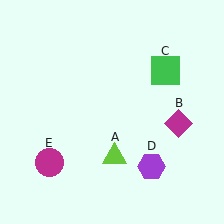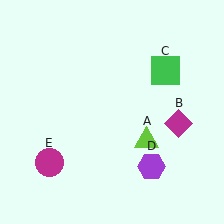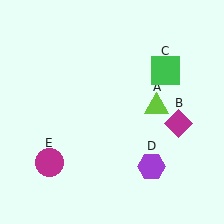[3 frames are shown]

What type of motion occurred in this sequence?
The lime triangle (object A) rotated counterclockwise around the center of the scene.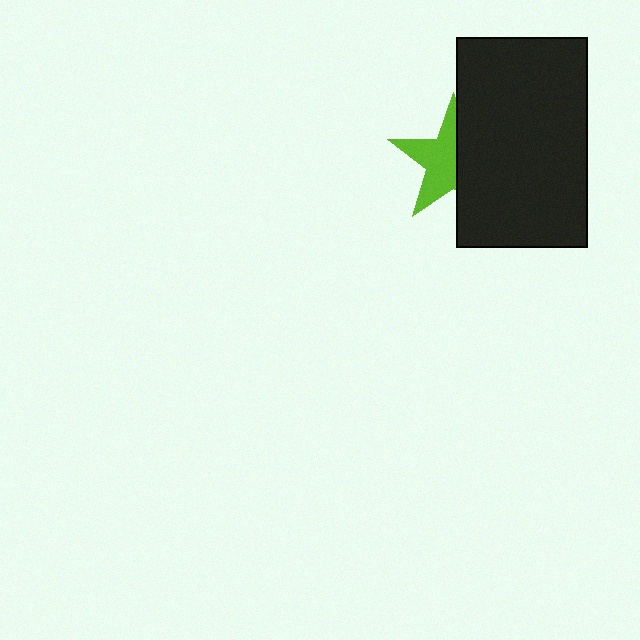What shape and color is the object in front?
The object in front is a black rectangle.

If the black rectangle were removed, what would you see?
You would see the complete lime star.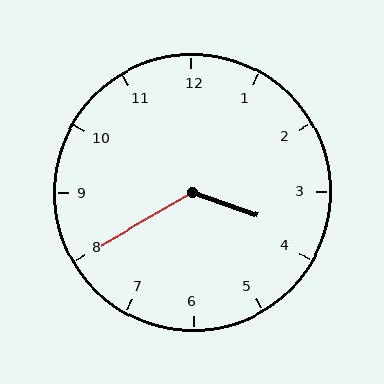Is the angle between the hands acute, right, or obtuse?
It is obtuse.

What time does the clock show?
3:40.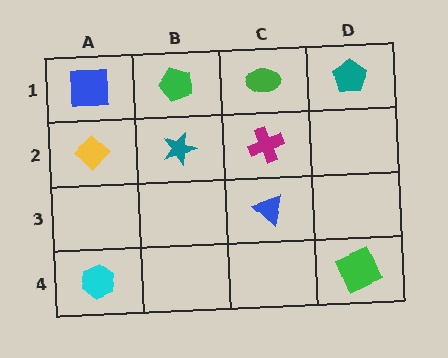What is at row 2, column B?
A teal star.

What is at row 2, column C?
A magenta cross.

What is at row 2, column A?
A yellow diamond.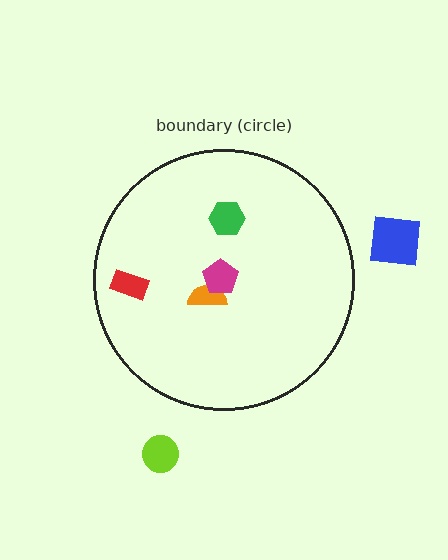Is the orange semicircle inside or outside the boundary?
Inside.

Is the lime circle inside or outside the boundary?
Outside.